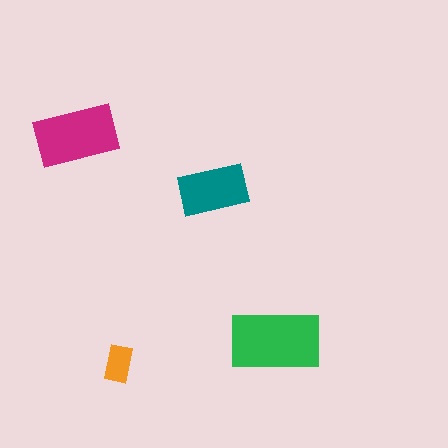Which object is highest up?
The magenta rectangle is topmost.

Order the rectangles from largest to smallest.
the green one, the magenta one, the teal one, the orange one.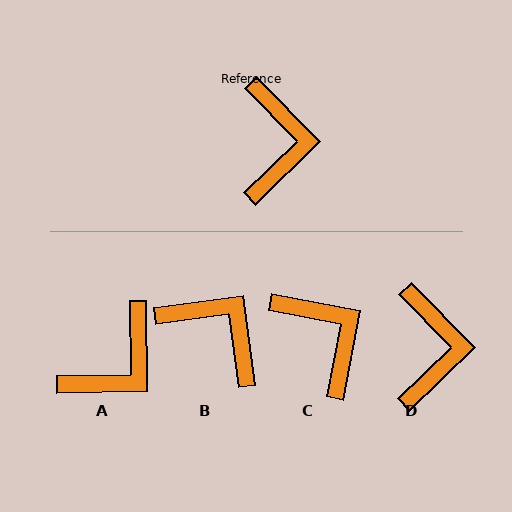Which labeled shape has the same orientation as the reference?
D.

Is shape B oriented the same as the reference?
No, it is off by about 54 degrees.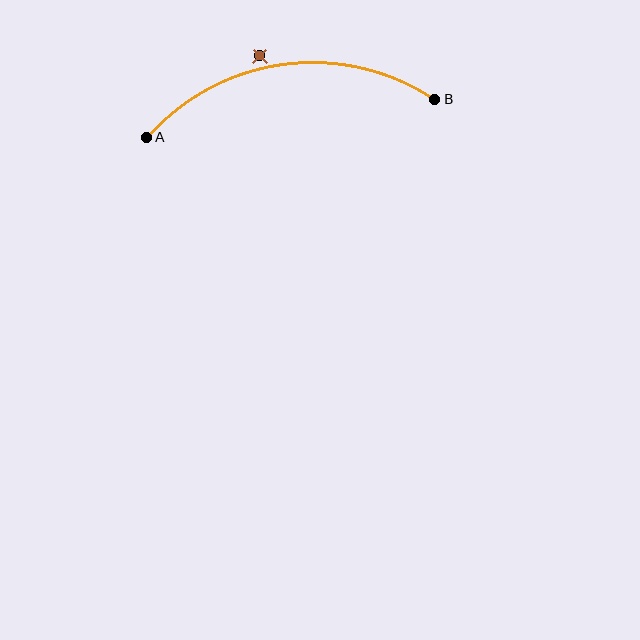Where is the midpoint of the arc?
The arc midpoint is the point on the curve farthest from the straight line joining A and B. It sits above that line.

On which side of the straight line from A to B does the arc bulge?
The arc bulges above the straight line connecting A and B.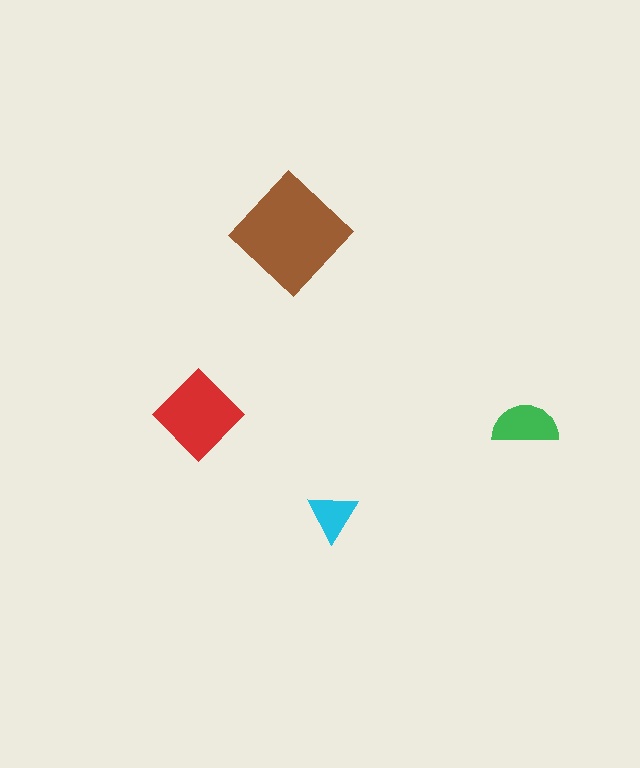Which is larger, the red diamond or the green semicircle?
The red diamond.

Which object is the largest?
The brown diamond.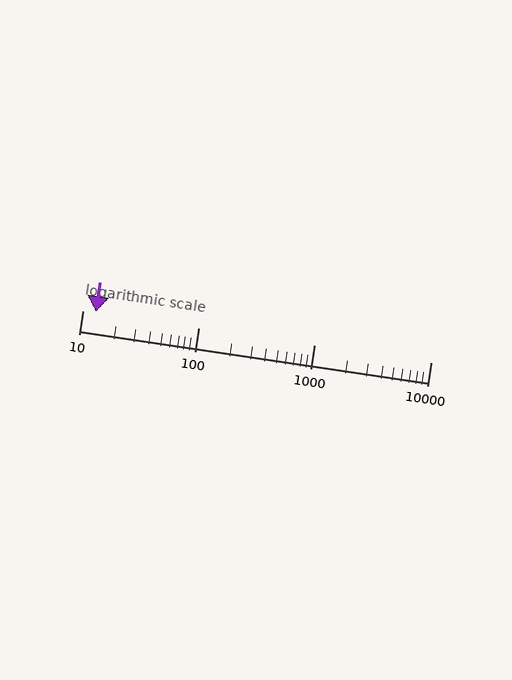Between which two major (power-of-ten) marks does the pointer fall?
The pointer is between 10 and 100.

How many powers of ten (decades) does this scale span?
The scale spans 3 decades, from 10 to 10000.